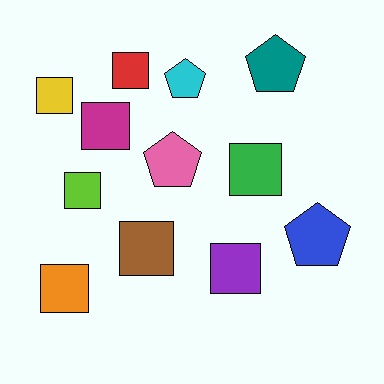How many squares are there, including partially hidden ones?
There are 8 squares.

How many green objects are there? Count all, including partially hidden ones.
There is 1 green object.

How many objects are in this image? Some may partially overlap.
There are 12 objects.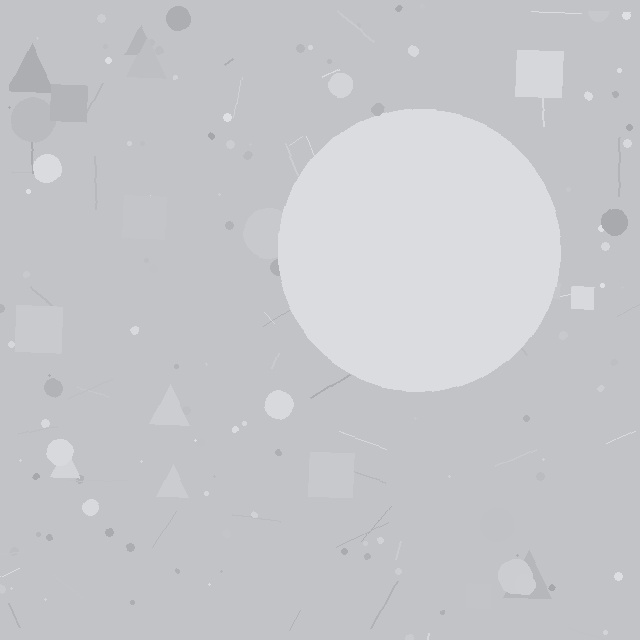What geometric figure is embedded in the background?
A circle is embedded in the background.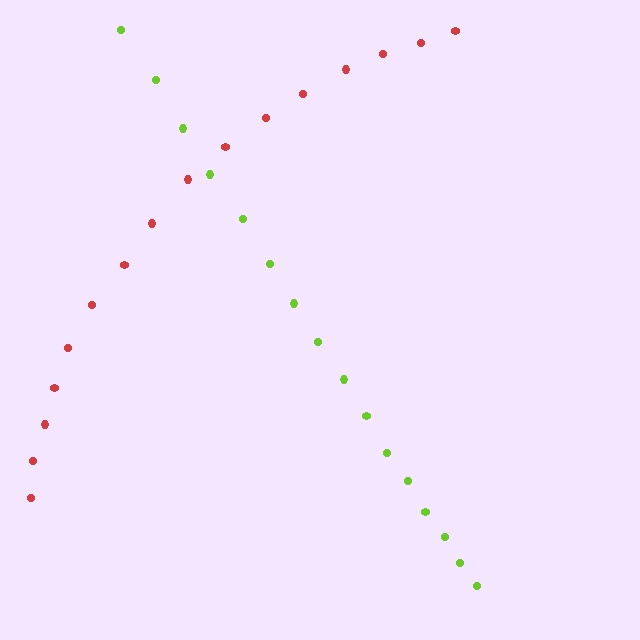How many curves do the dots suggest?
There are 2 distinct paths.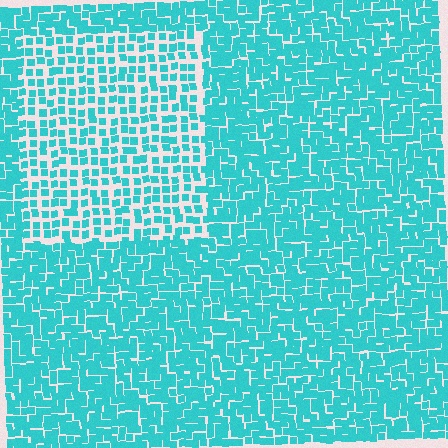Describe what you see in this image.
The image contains small cyan elements arranged at two different densities. A rectangle-shaped region is visible where the elements are less densely packed than the surrounding area.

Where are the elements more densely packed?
The elements are more densely packed outside the rectangle boundary.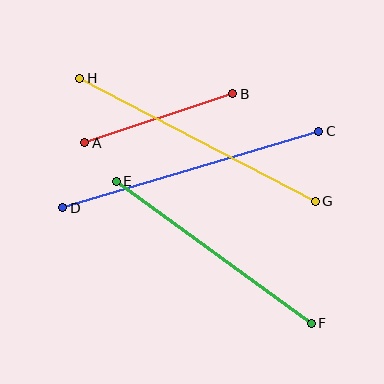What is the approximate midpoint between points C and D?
The midpoint is at approximately (191, 169) pixels.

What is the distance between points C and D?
The distance is approximately 267 pixels.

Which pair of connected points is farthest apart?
Points C and D are farthest apart.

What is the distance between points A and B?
The distance is approximately 156 pixels.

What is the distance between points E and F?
The distance is approximately 241 pixels.